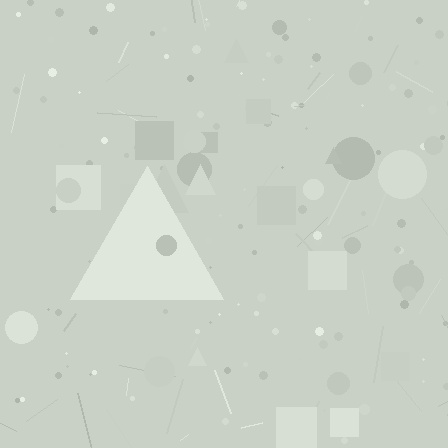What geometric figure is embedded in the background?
A triangle is embedded in the background.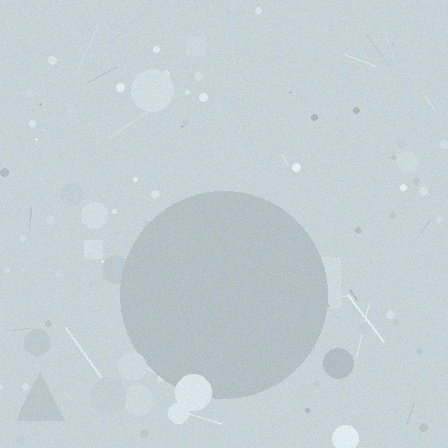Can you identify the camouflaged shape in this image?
The camouflaged shape is a circle.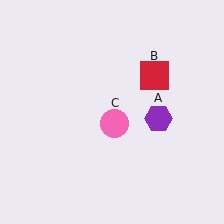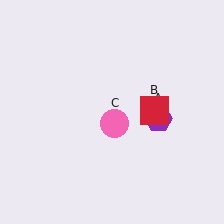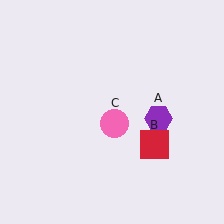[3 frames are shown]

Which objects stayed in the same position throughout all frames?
Purple hexagon (object A) and pink circle (object C) remained stationary.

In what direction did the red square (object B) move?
The red square (object B) moved down.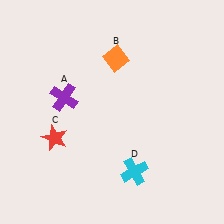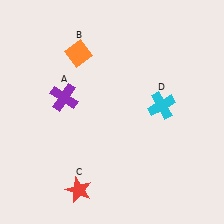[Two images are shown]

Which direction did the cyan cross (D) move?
The cyan cross (D) moved up.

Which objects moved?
The objects that moved are: the orange diamond (B), the red star (C), the cyan cross (D).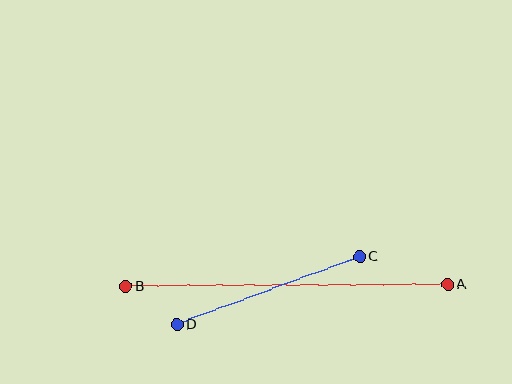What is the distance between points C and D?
The distance is approximately 195 pixels.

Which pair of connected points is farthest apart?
Points A and B are farthest apart.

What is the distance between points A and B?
The distance is approximately 322 pixels.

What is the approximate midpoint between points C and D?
The midpoint is at approximately (268, 291) pixels.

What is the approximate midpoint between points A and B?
The midpoint is at approximately (287, 285) pixels.